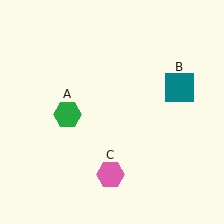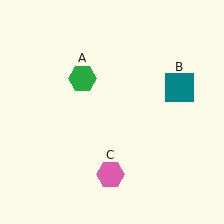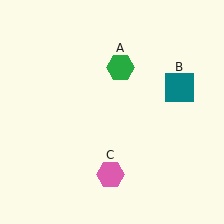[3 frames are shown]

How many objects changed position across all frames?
1 object changed position: green hexagon (object A).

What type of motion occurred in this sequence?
The green hexagon (object A) rotated clockwise around the center of the scene.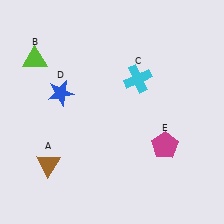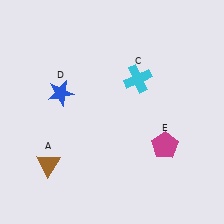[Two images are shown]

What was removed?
The lime triangle (B) was removed in Image 2.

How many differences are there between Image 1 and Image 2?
There is 1 difference between the two images.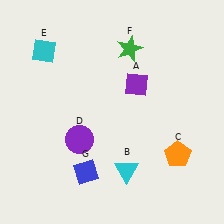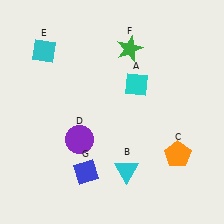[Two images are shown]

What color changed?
The diamond (A) changed from purple in Image 1 to cyan in Image 2.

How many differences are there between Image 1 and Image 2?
There is 1 difference between the two images.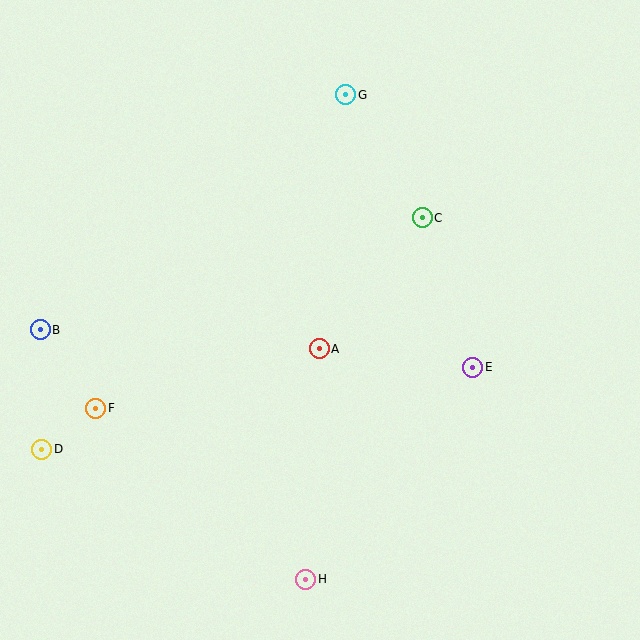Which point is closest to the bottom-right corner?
Point E is closest to the bottom-right corner.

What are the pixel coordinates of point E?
Point E is at (473, 367).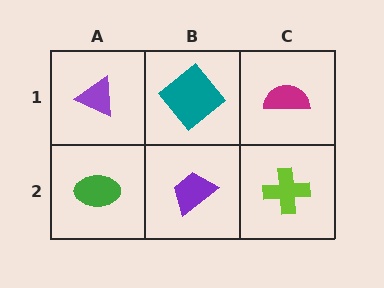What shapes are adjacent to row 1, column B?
A purple trapezoid (row 2, column B), a purple triangle (row 1, column A), a magenta semicircle (row 1, column C).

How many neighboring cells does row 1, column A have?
2.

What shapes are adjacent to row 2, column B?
A teal diamond (row 1, column B), a green ellipse (row 2, column A), a lime cross (row 2, column C).